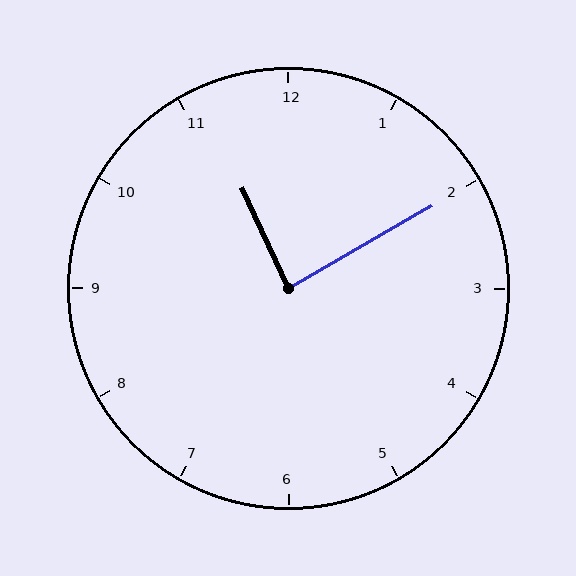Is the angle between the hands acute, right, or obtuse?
It is right.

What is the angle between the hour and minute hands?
Approximately 85 degrees.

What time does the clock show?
11:10.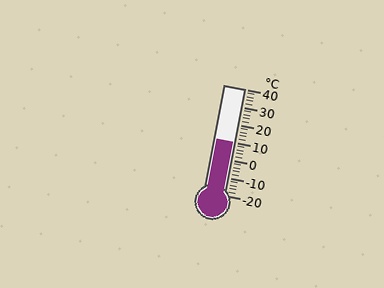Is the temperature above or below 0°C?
The temperature is above 0°C.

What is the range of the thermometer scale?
The thermometer scale ranges from -20°C to 40°C.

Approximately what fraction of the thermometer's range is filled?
The thermometer is filled to approximately 50% of its range.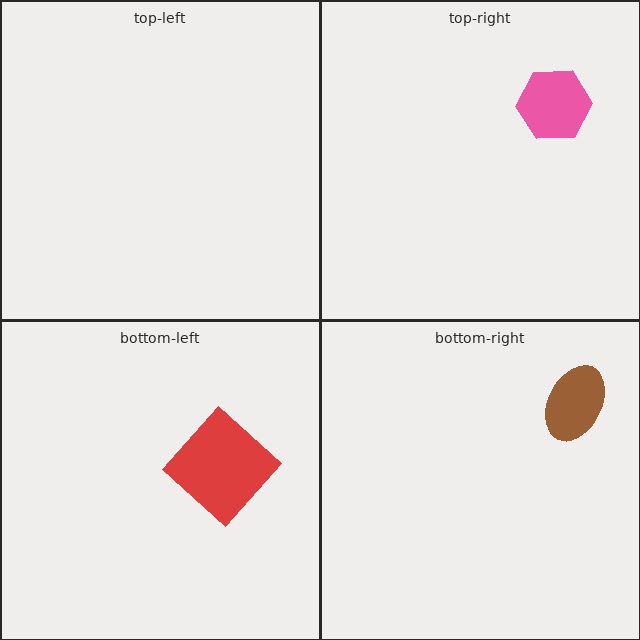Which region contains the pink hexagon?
The top-right region.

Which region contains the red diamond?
The bottom-left region.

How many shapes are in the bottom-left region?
1.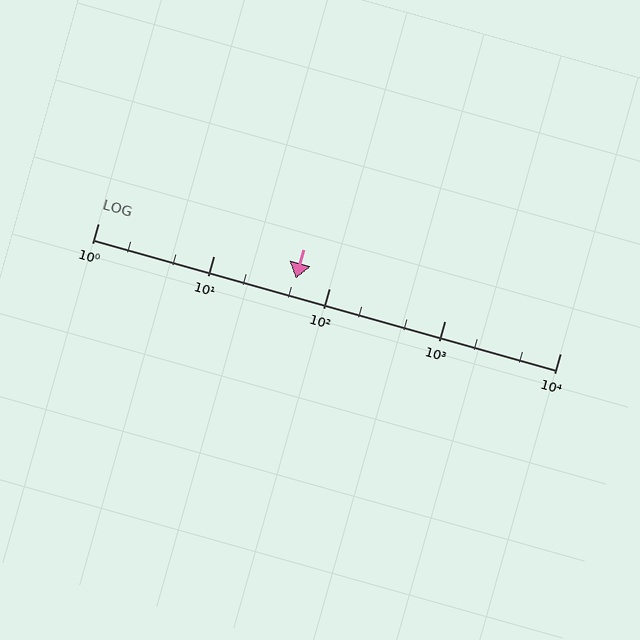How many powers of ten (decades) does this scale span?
The scale spans 4 decades, from 1 to 10000.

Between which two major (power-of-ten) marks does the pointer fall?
The pointer is between 10 and 100.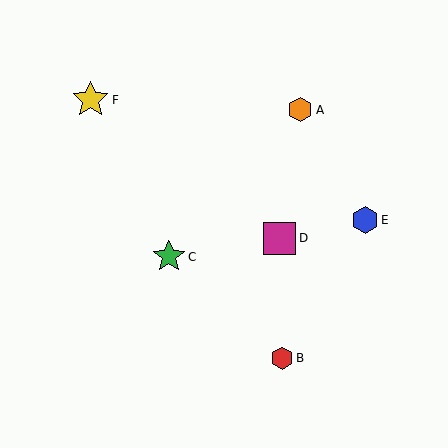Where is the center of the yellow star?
The center of the yellow star is at (91, 100).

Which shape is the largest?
The yellow star (labeled F) is the largest.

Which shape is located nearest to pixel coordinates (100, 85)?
The yellow star (labeled F) at (91, 100) is nearest to that location.